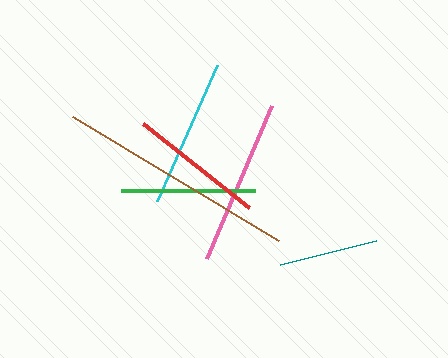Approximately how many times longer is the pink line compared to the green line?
The pink line is approximately 1.2 times the length of the green line.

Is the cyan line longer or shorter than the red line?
The cyan line is longer than the red line.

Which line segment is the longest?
The brown line is the longest at approximately 241 pixels.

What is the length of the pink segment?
The pink segment is approximately 167 pixels long.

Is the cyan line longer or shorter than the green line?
The cyan line is longer than the green line.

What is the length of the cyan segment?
The cyan segment is approximately 149 pixels long.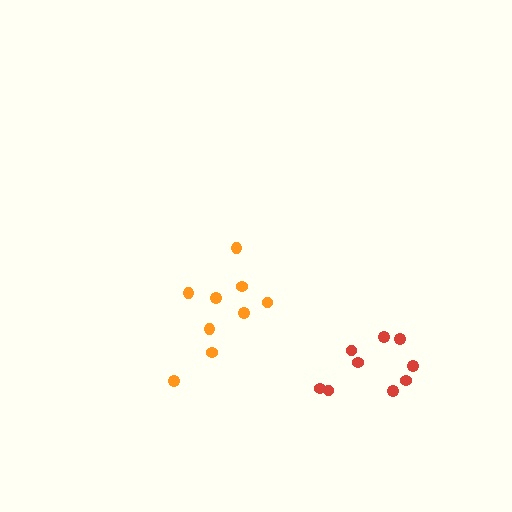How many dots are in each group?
Group 1: 9 dots, Group 2: 9 dots (18 total).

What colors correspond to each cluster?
The clusters are colored: orange, red.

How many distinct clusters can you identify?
There are 2 distinct clusters.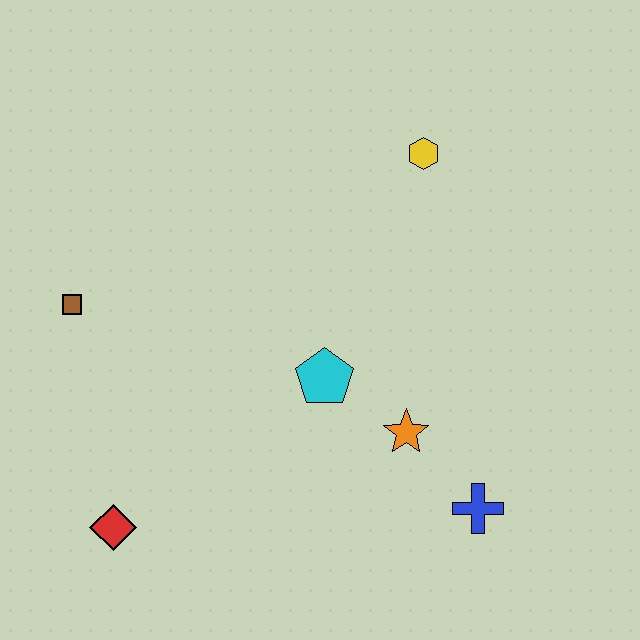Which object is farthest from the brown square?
The blue cross is farthest from the brown square.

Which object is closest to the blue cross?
The orange star is closest to the blue cross.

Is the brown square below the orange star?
No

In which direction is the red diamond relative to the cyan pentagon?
The red diamond is to the left of the cyan pentagon.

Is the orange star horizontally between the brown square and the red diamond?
No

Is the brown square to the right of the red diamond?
No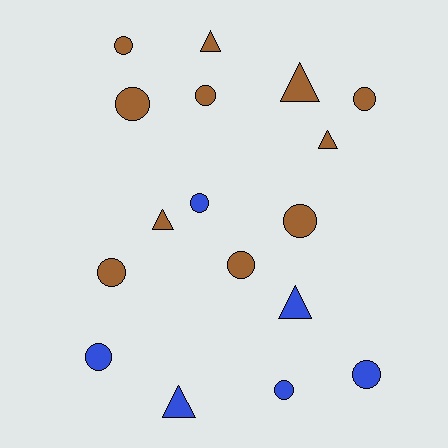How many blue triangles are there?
There are 2 blue triangles.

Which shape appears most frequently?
Circle, with 11 objects.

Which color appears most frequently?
Brown, with 11 objects.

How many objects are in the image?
There are 17 objects.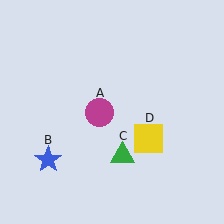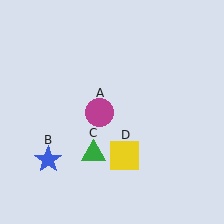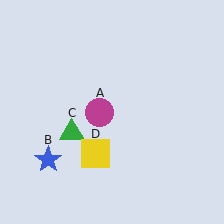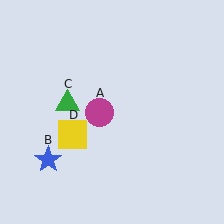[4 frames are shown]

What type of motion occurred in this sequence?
The green triangle (object C), yellow square (object D) rotated clockwise around the center of the scene.